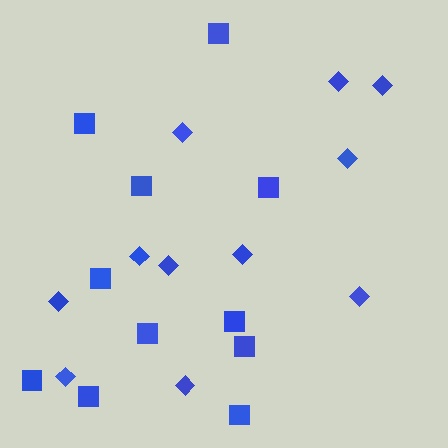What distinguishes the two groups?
There are 2 groups: one group of diamonds (11) and one group of squares (11).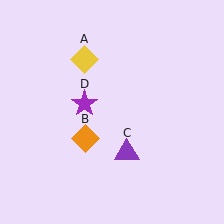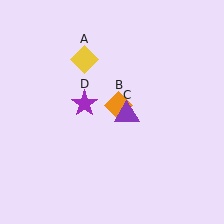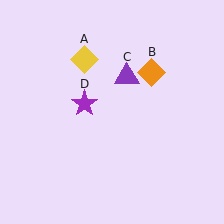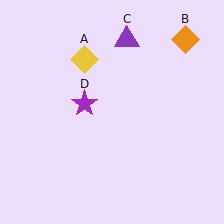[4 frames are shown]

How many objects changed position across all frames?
2 objects changed position: orange diamond (object B), purple triangle (object C).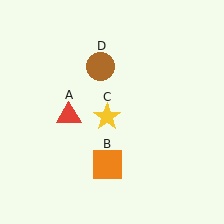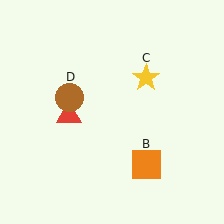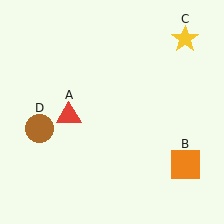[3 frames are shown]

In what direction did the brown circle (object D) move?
The brown circle (object D) moved down and to the left.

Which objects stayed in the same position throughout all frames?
Red triangle (object A) remained stationary.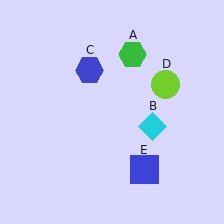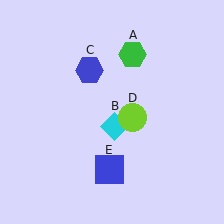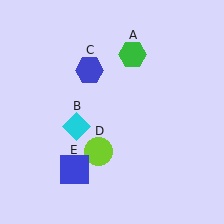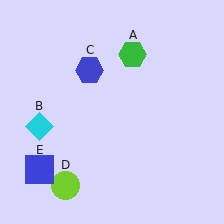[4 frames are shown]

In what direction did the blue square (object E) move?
The blue square (object E) moved left.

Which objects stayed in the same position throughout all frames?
Green hexagon (object A) and blue hexagon (object C) remained stationary.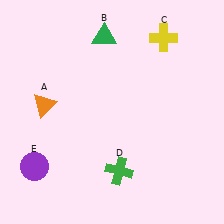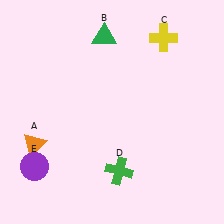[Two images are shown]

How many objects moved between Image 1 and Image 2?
1 object moved between the two images.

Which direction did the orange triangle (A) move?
The orange triangle (A) moved down.